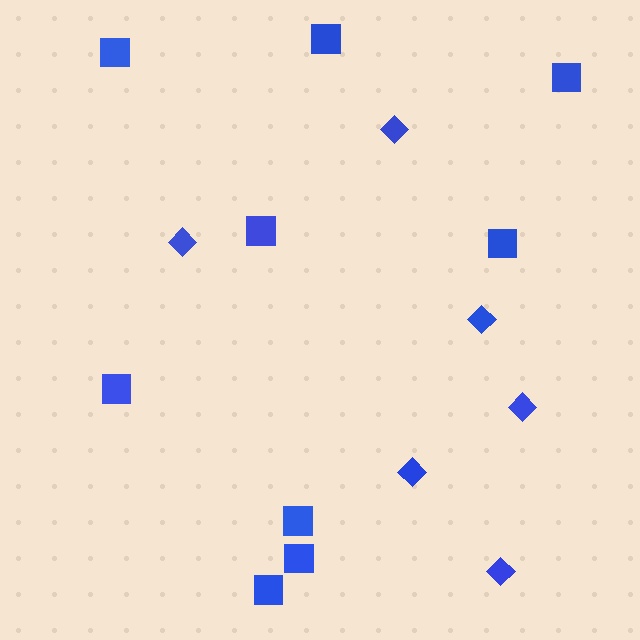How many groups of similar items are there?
There are 2 groups: one group of squares (9) and one group of diamonds (6).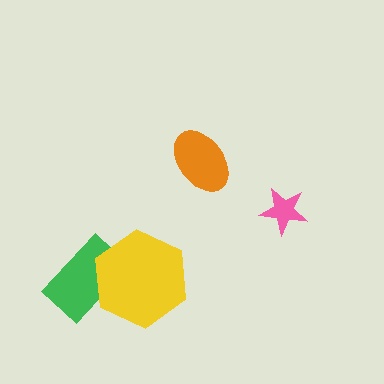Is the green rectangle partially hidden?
Yes, it is partially covered by another shape.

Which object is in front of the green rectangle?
The yellow hexagon is in front of the green rectangle.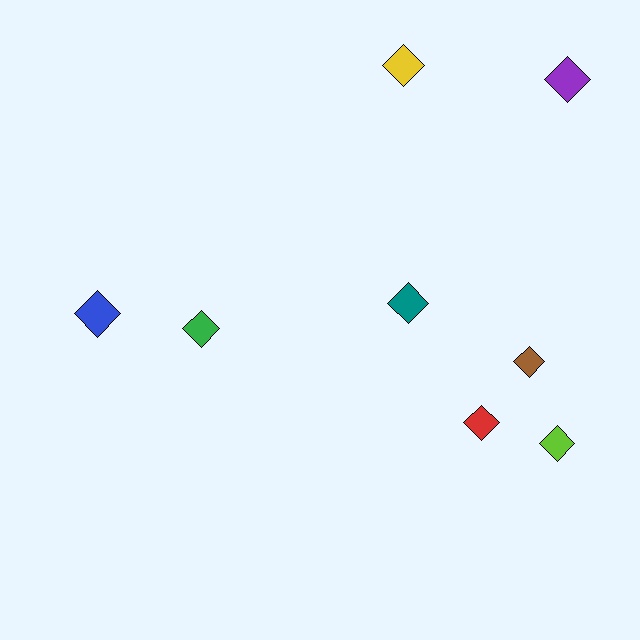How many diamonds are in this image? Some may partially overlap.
There are 8 diamonds.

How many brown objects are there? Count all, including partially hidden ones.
There is 1 brown object.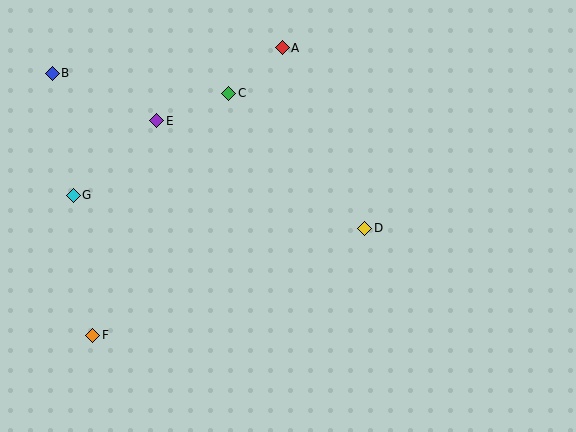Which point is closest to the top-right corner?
Point A is closest to the top-right corner.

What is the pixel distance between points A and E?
The distance between A and E is 145 pixels.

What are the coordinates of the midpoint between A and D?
The midpoint between A and D is at (324, 138).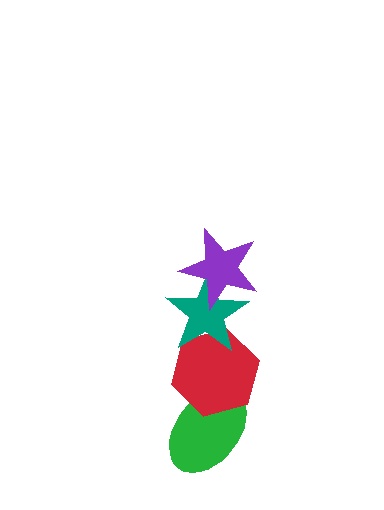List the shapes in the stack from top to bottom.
From top to bottom: the purple star, the teal star, the red hexagon, the green ellipse.